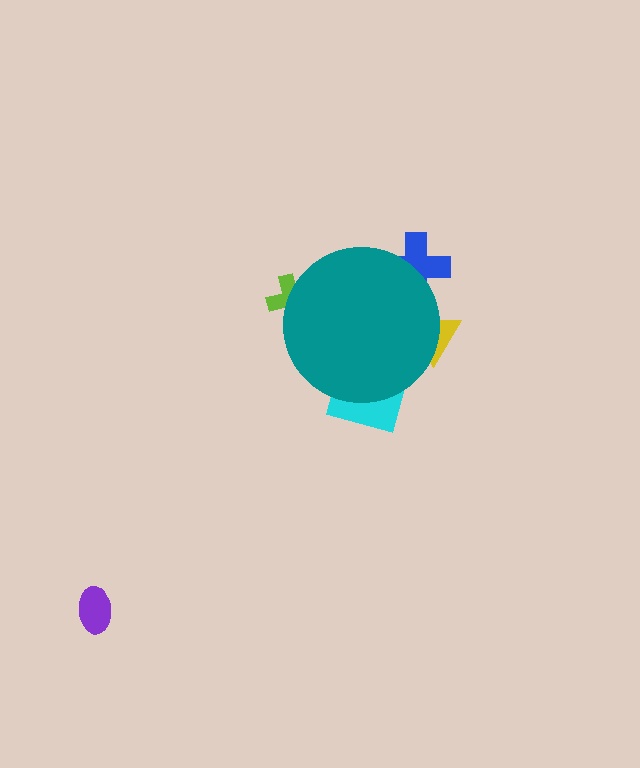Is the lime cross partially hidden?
Yes, the lime cross is partially hidden behind the teal circle.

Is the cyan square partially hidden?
Yes, the cyan square is partially hidden behind the teal circle.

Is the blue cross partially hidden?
Yes, the blue cross is partially hidden behind the teal circle.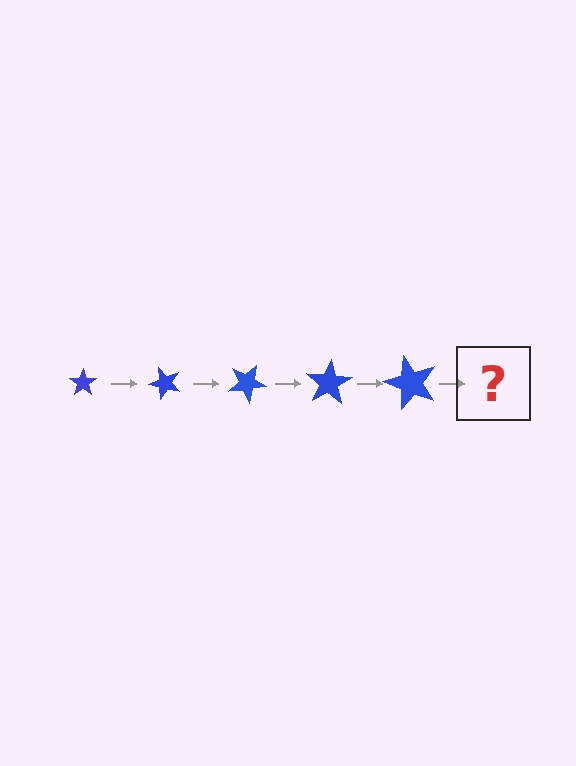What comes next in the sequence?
The next element should be a star, larger than the previous one and rotated 250 degrees from the start.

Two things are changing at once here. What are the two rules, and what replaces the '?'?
The two rules are that the star grows larger each step and it rotates 50 degrees each step. The '?' should be a star, larger than the previous one and rotated 250 degrees from the start.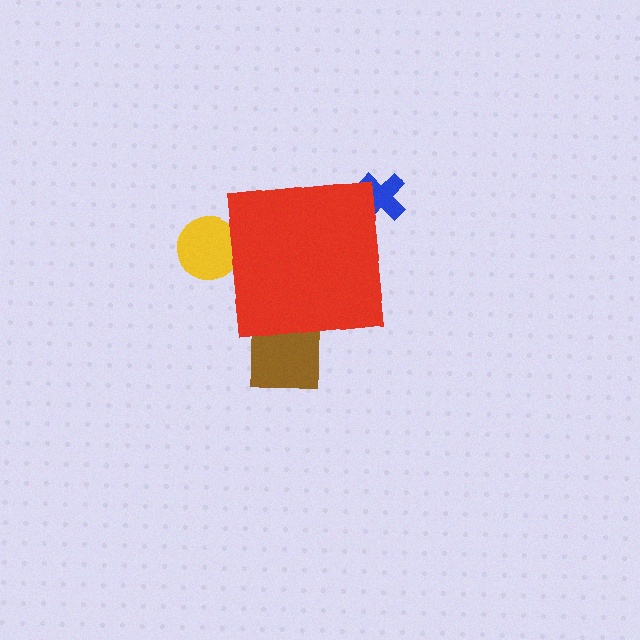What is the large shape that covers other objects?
A red square.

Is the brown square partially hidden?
Yes, the brown square is partially hidden behind the red square.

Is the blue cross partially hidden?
Yes, the blue cross is partially hidden behind the red square.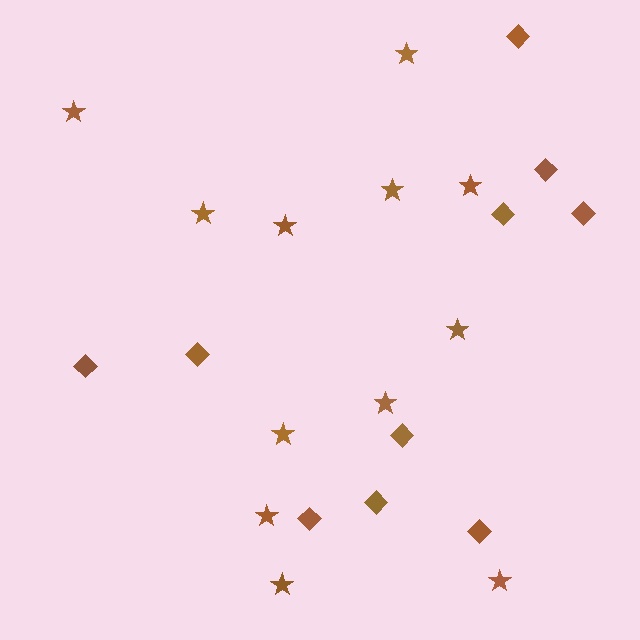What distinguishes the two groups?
There are 2 groups: one group of stars (12) and one group of diamonds (10).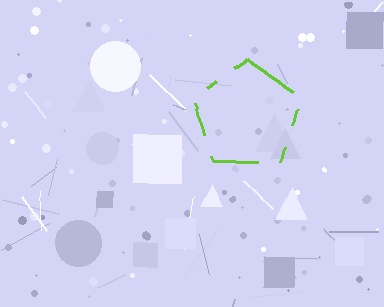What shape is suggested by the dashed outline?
The dashed outline suggests a pentagon.